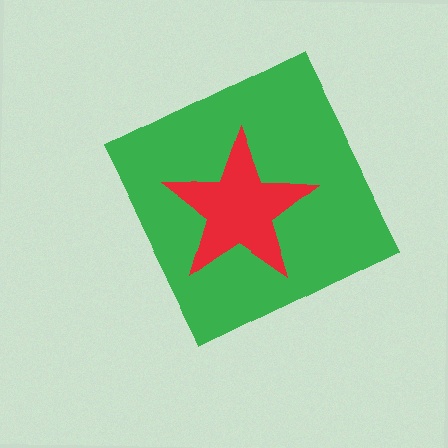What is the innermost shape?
The red star.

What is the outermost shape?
The green diamond.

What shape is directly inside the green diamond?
The red star.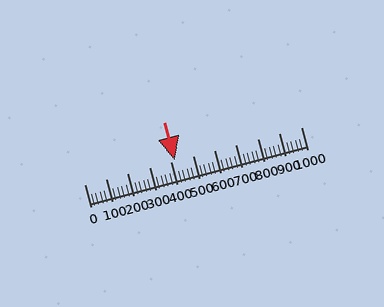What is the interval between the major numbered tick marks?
The major tick marks are spaced 100 units apart.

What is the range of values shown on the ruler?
The ruler shows values from 0 to 1000.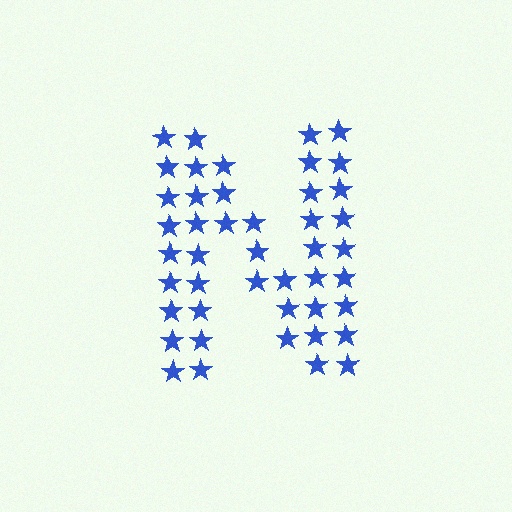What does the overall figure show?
The overall figure shows the letter N.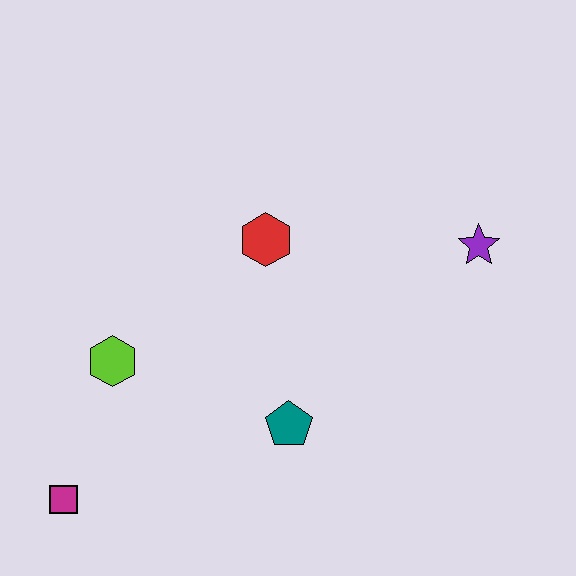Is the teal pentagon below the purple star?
Yes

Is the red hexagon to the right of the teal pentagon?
No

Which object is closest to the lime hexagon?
The magenta square is closest to the lime hexagon.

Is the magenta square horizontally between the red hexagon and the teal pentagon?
No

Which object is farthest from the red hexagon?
The magenta square is farthest from the red hexagon.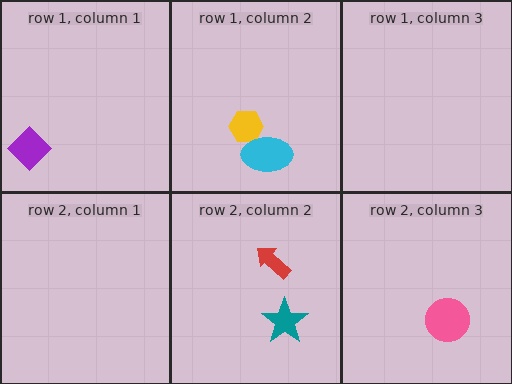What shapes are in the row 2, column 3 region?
The pink circle.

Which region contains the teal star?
The row 2, column 2 region.